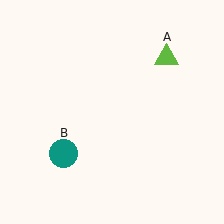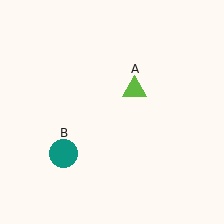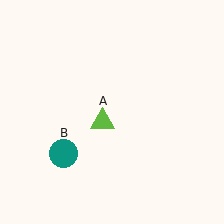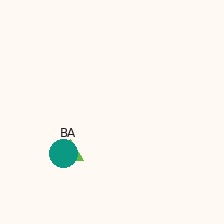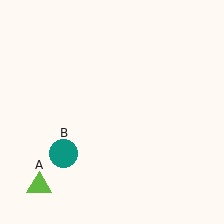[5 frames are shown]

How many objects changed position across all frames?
1 object changed position: lime triangle (object A).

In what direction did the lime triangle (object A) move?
The lime triangle (object A) moved down and to the left.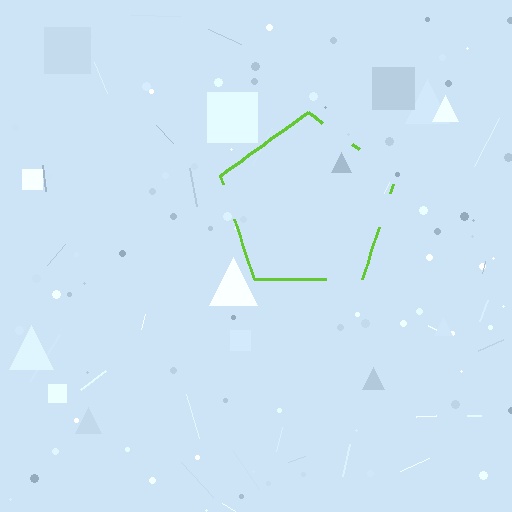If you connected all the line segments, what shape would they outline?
They would outline a pentagon.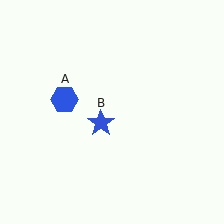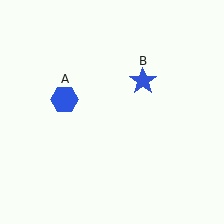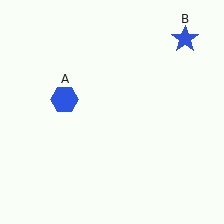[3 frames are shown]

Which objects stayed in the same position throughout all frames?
Blue hexagon (object A) remained stationary.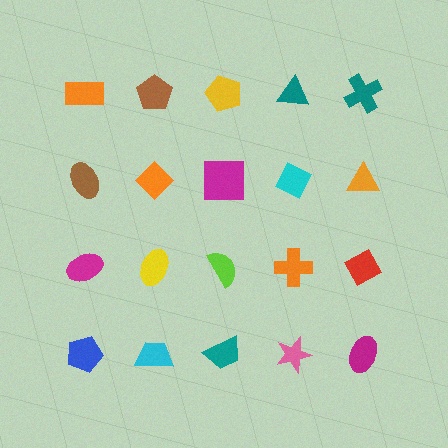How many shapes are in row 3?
5 shapes.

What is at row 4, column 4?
A pink star.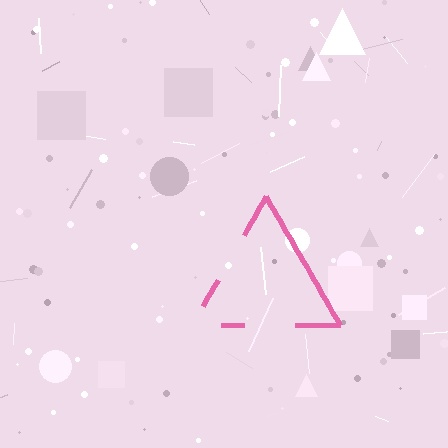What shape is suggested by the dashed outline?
The dashed outline suggests a triangle.